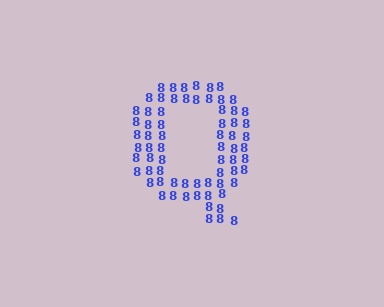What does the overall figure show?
The overall figure shows the letter Q.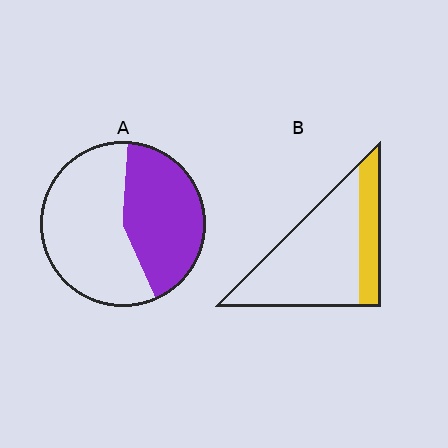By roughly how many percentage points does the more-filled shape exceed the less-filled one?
By roughly 20 percentage points (A over B).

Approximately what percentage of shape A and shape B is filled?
A is approximately 45% and B is approximately 25%.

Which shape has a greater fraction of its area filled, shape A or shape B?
Shape A.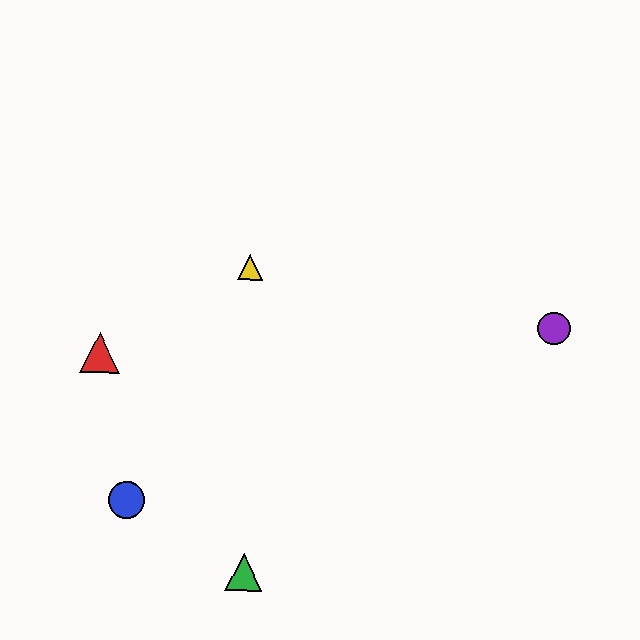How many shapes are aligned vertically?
2 shapes (the green triangle, the yellow triangle) are aligned vertically.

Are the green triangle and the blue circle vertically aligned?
No, the green triangle is at x≈244 and the blue circle is at x≈127.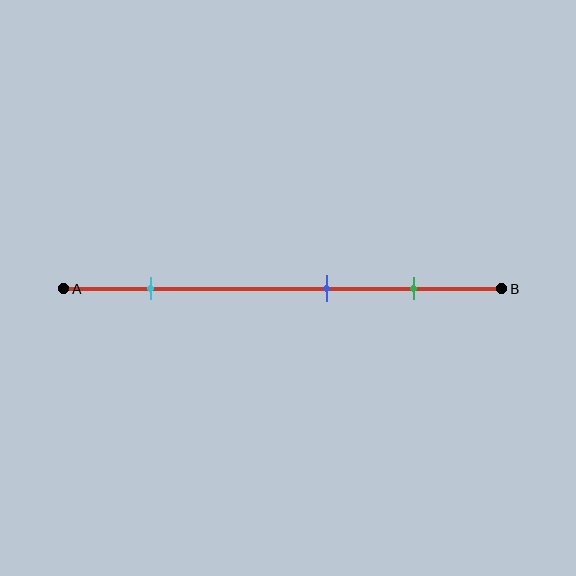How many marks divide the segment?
There are 3 marks dividing the segment.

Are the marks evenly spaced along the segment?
No, the marks are not evenly spaced.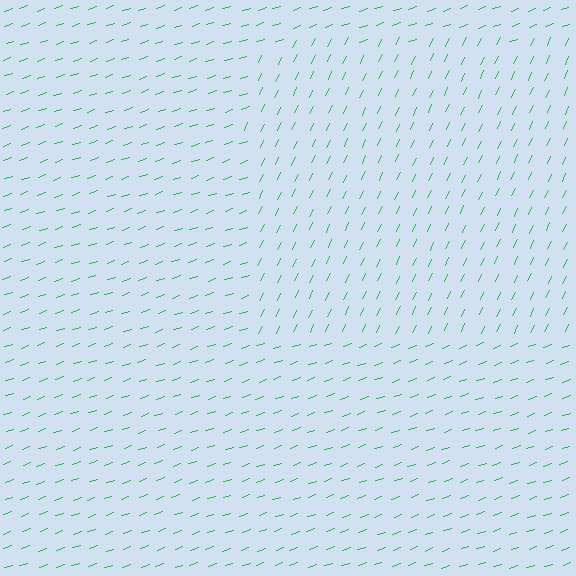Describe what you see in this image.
The image is filled with small green line segments. A rectangle region in the image has lines oriented differently from the surrounding lines, creating a visible texture boundary.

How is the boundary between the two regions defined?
The boundary is defined purely by a change in line orientation (approximately 45 degrees difference). All lines are the same color and thickness.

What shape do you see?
I see a rectangle.